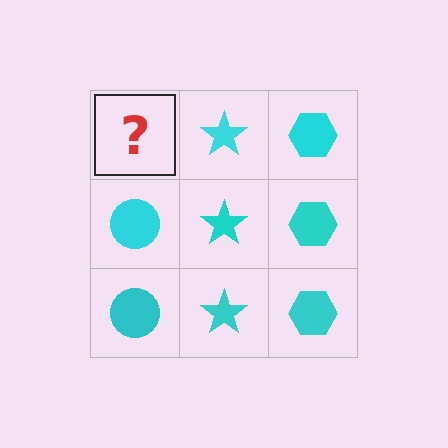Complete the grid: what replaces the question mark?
The question mark should be replaced with a cyan circle.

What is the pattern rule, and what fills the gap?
The rule is that each column has a consistent shape. The gap should be filled with a cyan circle.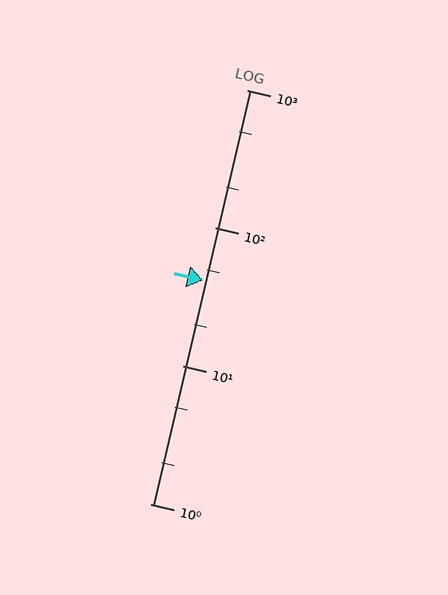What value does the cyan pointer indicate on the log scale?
The pointer indicates approximately 42.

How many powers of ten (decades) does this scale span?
The scale spans 3 decades, from 1 to 1000.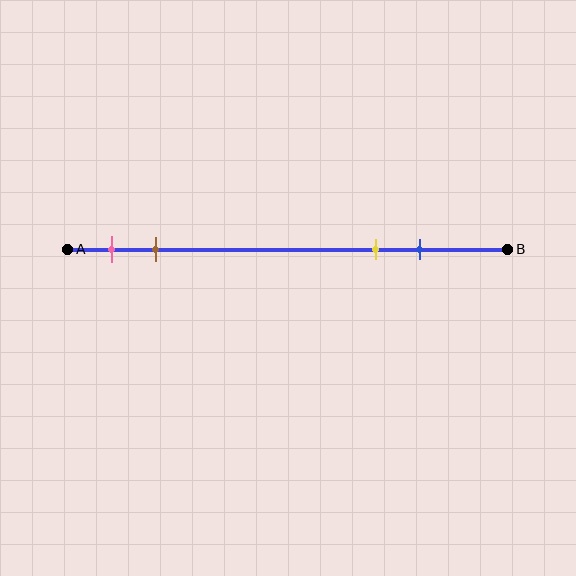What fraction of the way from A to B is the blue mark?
The blue mark is approximately 80% (0.8) of the way from A to B.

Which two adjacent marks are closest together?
The pink and brown marks are the closest adjacent pair.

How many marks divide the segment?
There are 4 marks dividing the segment.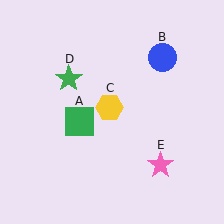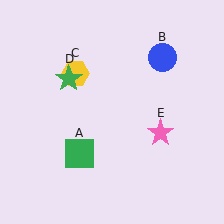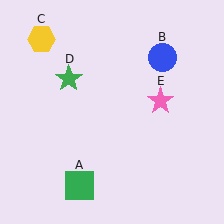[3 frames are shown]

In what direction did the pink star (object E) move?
The pink star (object E) moved up.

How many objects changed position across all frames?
3 objects changed position: green square (object A), yellow hexagon (object C), pink star (object E).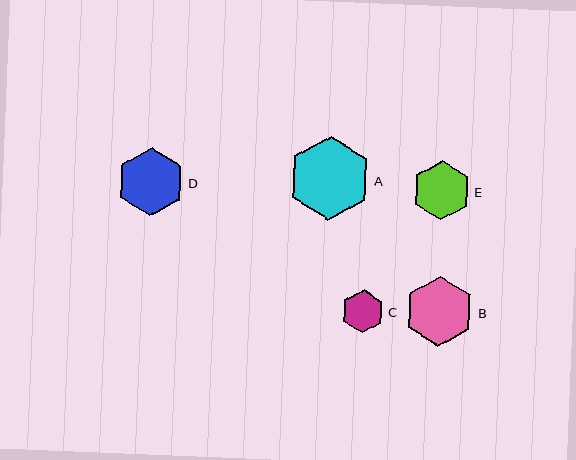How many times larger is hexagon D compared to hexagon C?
Hexagon D is approximately 1.6 times the size of hexagon C.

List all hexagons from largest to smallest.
From largest to smallest: A, B, D, E, C.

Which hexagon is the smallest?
Hexagon C is the smallest with a size of approximately 43 pixels.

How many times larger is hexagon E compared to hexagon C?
Hexagon E is approximately 1.4 times the size of hexagon C.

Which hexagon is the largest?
Hexagon A is the largest with a size of approximately 83 pixels.